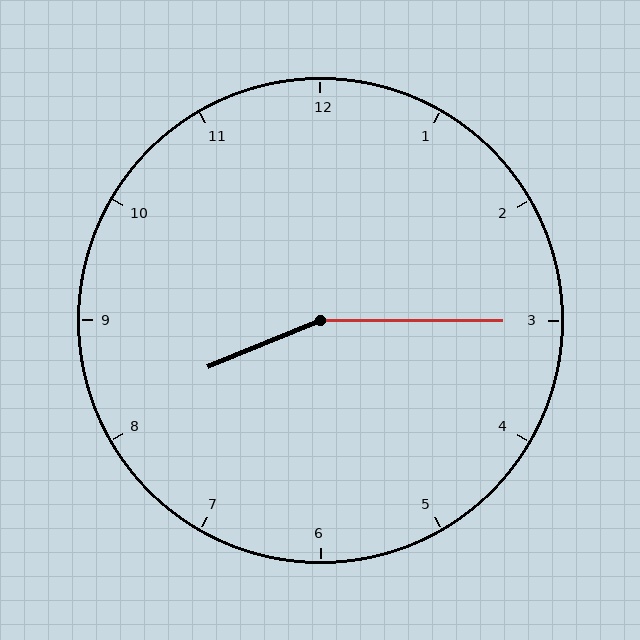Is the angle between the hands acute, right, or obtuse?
It is obtuse.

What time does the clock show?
8:15.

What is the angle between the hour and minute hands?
Approximately 158 degrees.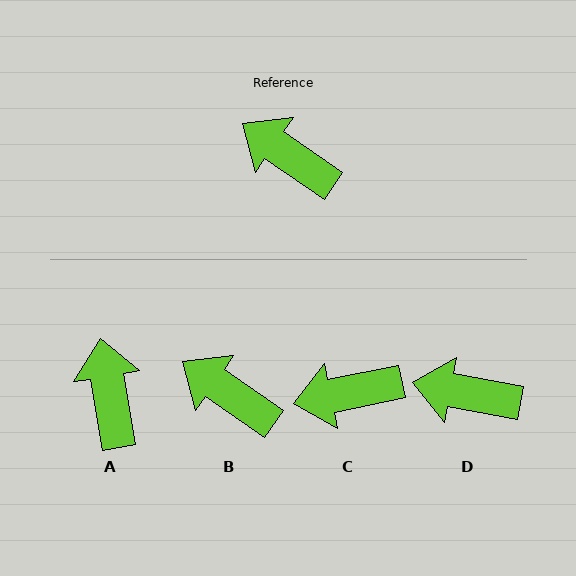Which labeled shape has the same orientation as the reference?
B.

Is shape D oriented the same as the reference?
No, it is off by about 24 degrees.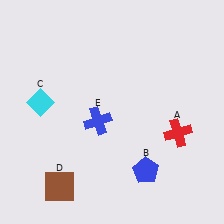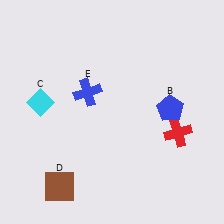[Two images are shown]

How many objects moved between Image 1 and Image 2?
2 objects moved between the two images.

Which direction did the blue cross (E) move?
The blue cross (E) moved up.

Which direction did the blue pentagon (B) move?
The blue pentagon (B) moved up.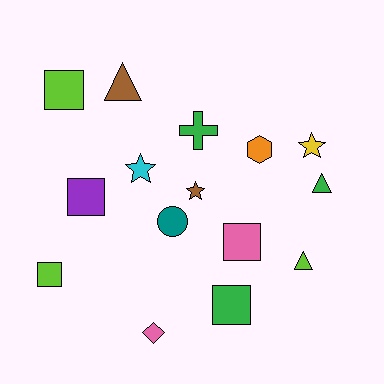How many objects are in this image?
There are 15 objects.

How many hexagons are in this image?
There is 1 hexagon.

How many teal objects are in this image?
There is 1 teal object.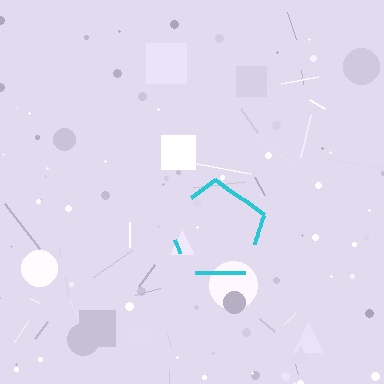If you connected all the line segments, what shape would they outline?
They would outline a pentagon.